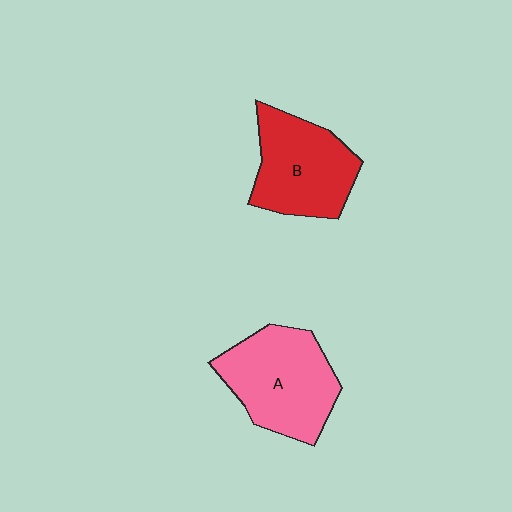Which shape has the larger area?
Shape A (pink).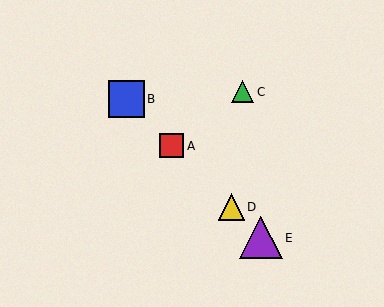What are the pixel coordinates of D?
Object D is at (231, 207).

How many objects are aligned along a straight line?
4 objects (A, B, D, E) are aligned along a straight line.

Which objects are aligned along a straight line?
Objects A, B, D, E are aligned along a straight line.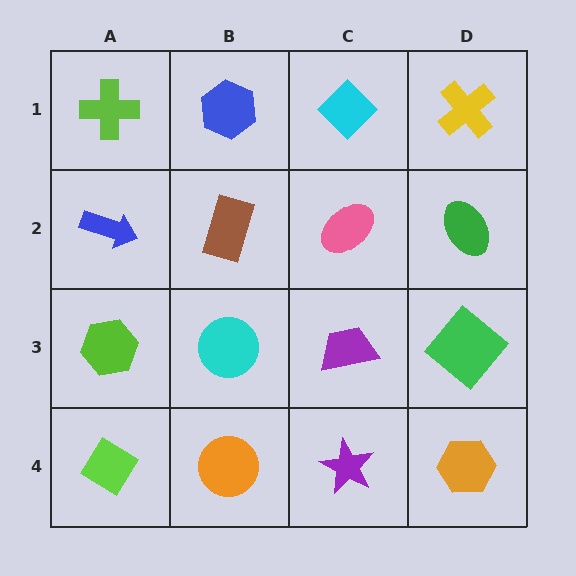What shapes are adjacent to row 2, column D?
A yellow cross (row 1, column D), a green diamond (row 3, column D), a pink ellipse (row 2, column C).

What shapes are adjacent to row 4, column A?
A lime hexagon (row 3, column A), an orange circle (row 4, column B).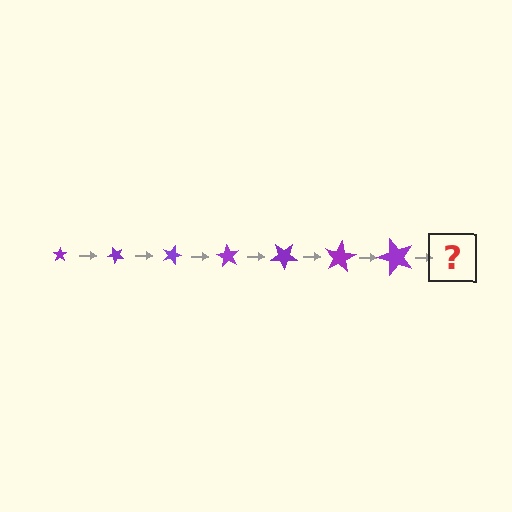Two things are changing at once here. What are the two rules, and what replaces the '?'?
The two rules are that the star grows larger each step and it rotates 45 degrees each step. The '?' should be a star, larger than the previous one and rotated 315 degrees from the start.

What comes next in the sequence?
The next element should be a star, larger than the previous one and rotated 315 degrees from the start.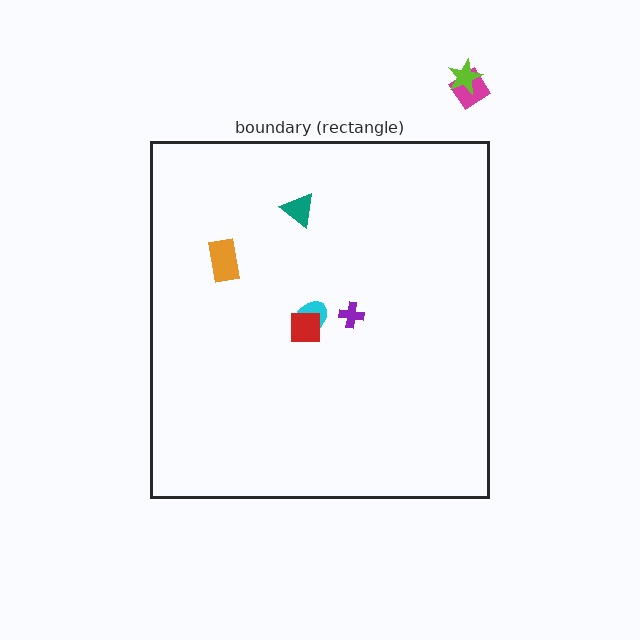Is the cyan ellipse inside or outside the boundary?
Inside.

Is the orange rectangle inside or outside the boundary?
Inside.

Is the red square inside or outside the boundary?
Inside.